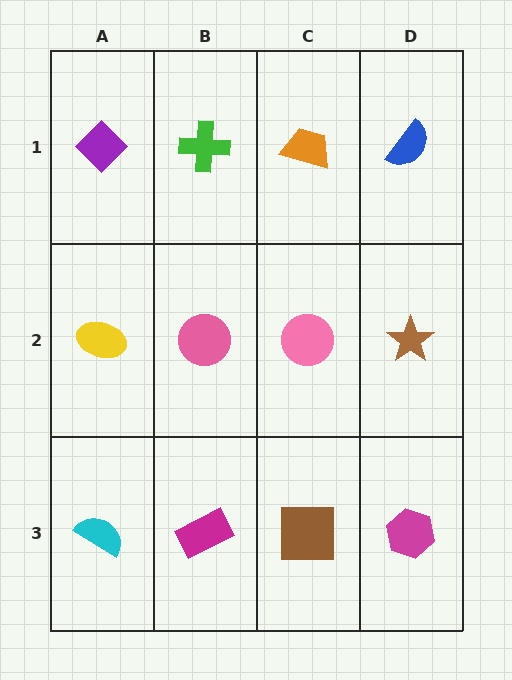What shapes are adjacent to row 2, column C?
An orange trapezoid (row 1, column C), a brown square (row 3, column C), a pink circle (row 2, column B), a brown star (row 2, column D).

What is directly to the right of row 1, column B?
An orange trapezoid.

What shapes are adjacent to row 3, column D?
A brown star (row 2, column D), a brown square (row 3, column C).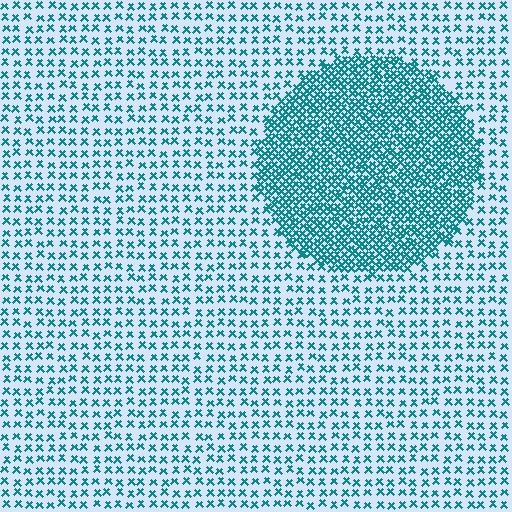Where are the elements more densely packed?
The elements are more densely packed inside the circle boundary.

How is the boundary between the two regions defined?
The boundary is defined by a change in element density (approximately 2.6x ratio). All elements are the same color, size, and shape.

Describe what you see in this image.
The image contains small teal elements arranged at two different densities. A circle-shaped region is visible where the elements are more densely packed than the surrounding area.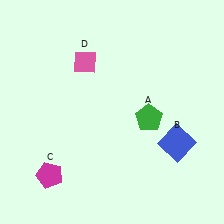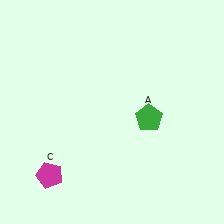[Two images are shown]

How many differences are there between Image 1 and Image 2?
There are 2 differences between the two images.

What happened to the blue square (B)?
The blue square (B) was removed in Image 2. It was in the bottom-right area of Image 1.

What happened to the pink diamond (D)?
The pink diamond (D) was removed in Image 2. It was in the top-left area of Image 1.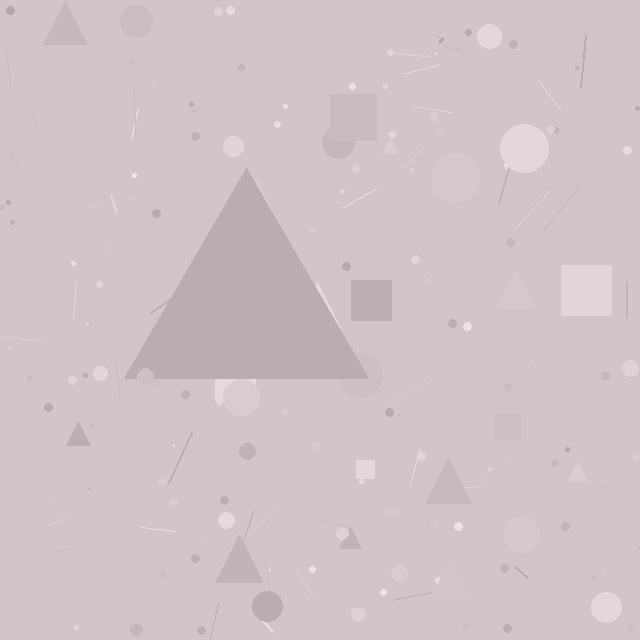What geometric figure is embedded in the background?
A triangle is embedded in the background.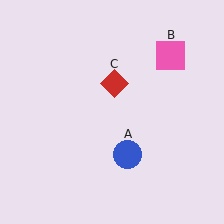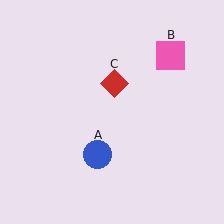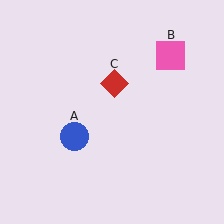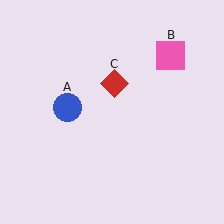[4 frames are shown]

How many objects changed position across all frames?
1 object changed position: blue circle (object A).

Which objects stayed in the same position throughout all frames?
Pink square (object B) and red diamond (object C) remained stationary.